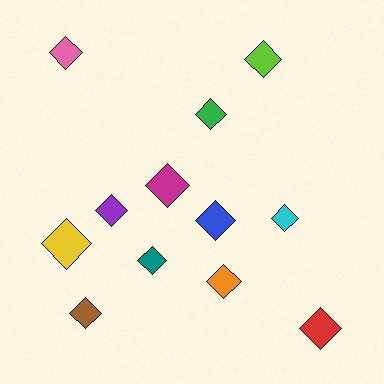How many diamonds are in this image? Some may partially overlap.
There are 12 diamonds.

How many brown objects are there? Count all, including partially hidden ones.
There is 1 brown object.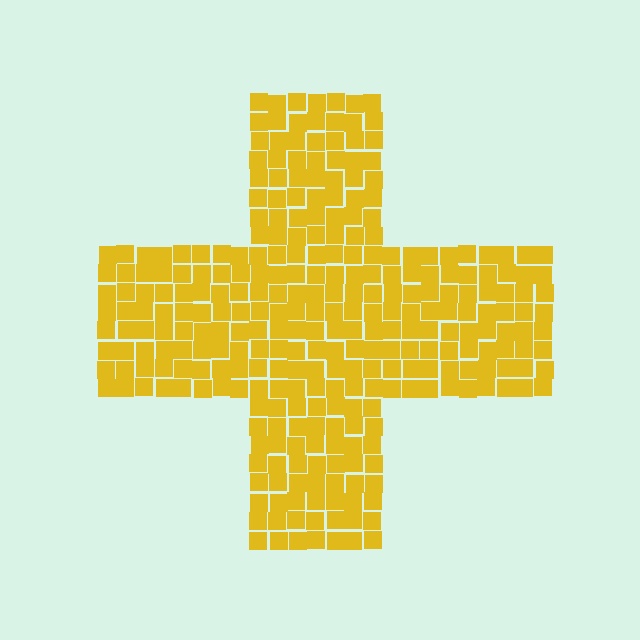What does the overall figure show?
The overall figure shows a cross.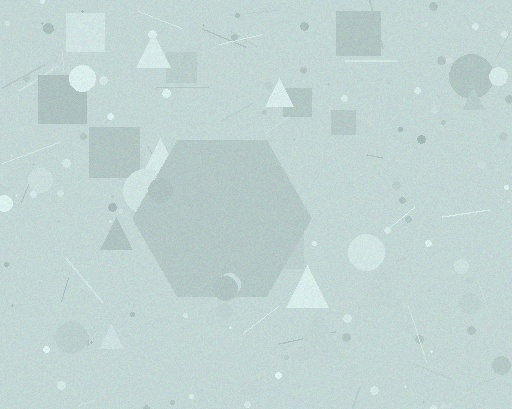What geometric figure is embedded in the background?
A hexagon is embedded in the background.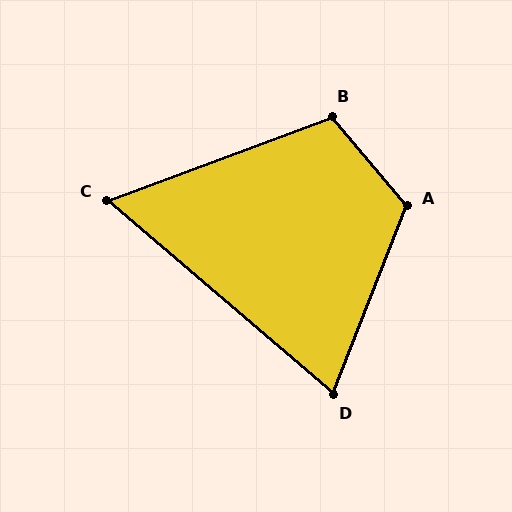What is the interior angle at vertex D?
Approximately 71 degrees (acute).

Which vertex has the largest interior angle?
A, at approximately 119 degrees.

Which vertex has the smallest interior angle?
C, at approximately 61 degrees.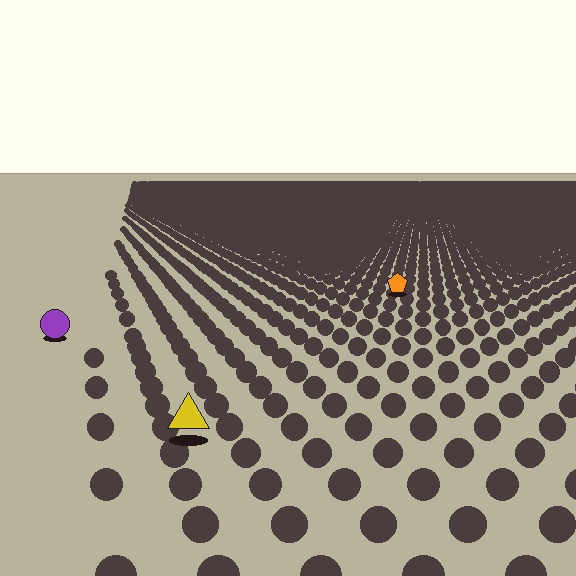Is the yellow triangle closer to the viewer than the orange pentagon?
Yes. The yellow triangle is closer — you can tell from the texture gradient: the ground texture is coarser near it.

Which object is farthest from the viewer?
The orange pentagon is farthest from the viewer. It appears smaller and the ground texture around it is denser.